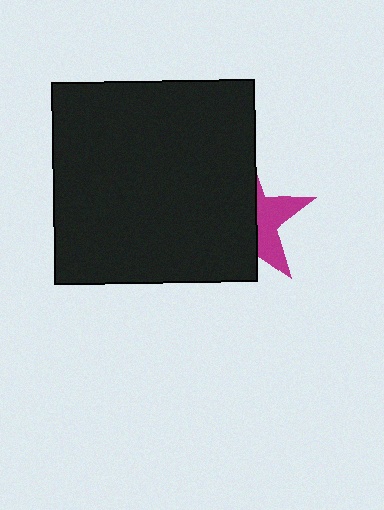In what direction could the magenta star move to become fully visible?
The magenta star could move right. That would shift it out from behind the black square entirely.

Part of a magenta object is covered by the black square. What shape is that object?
It is a star.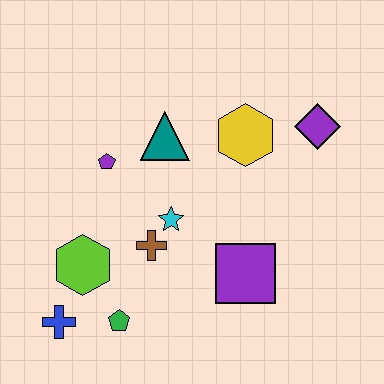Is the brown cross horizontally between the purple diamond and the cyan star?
No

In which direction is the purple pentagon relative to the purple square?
The purple pentagon is to the left of the purple square.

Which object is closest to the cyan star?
The brown cross is closest to the cyan star.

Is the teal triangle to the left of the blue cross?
No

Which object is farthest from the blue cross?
The purple diamond is farthest from the blue cross.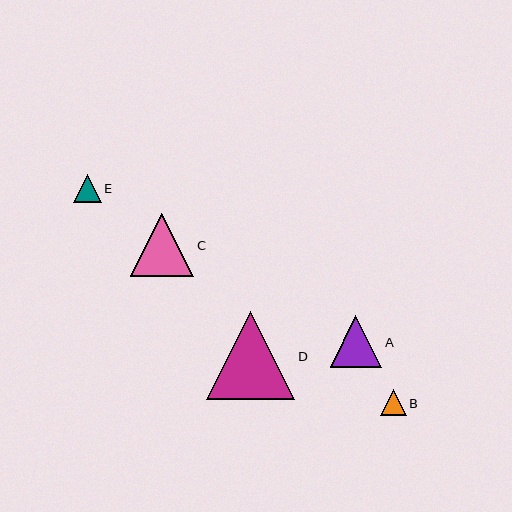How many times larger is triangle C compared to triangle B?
Triangle C is approximately 2.5 times the size of triangle B.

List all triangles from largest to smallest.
From largest to smallest: D, C, A, E, B.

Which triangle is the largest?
Triangle D is the largest with a size of approximately 88 pixels.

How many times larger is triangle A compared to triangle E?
Triangle A is approximately 1.9 times the size of triangle E.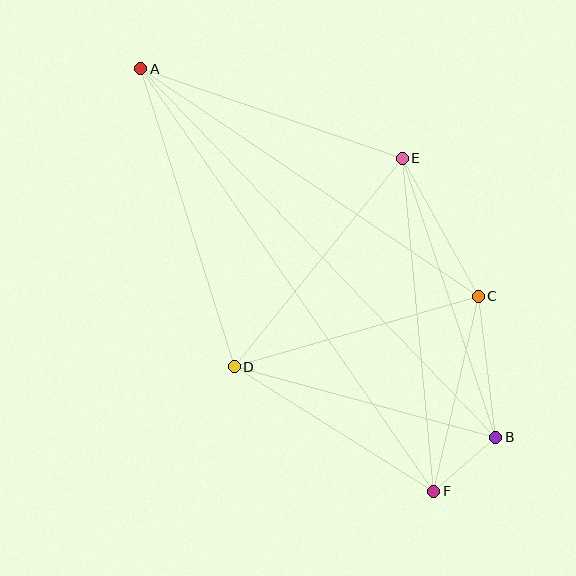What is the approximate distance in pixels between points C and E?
The distance between C and E is approximately 157 pixels.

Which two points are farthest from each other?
Points A and F are farthest from each other.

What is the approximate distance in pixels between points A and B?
The distance between A and B is approximately 512 pixels.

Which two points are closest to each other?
Points B and F are closest to each other.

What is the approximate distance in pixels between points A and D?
The distance between A and D is approximately 312 pixels.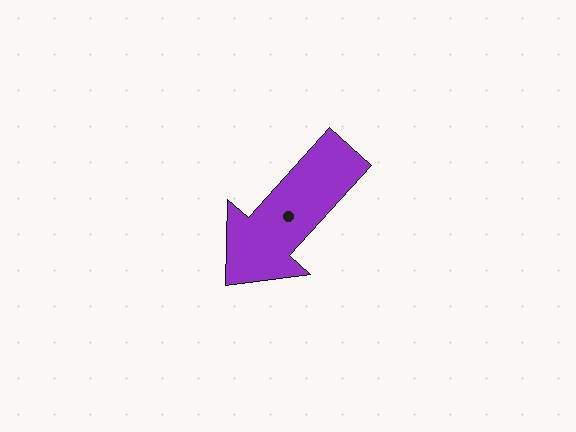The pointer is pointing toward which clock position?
Roughly 7 o'clock.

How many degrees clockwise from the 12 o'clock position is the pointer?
Approximately 222 degrees.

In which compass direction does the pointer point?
Southwest.